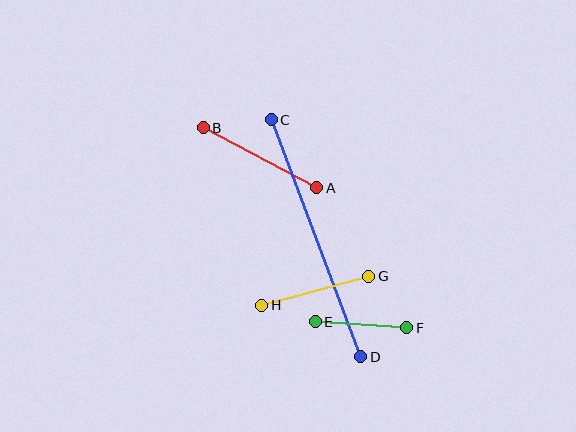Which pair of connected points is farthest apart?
Points C and D are farthest apart.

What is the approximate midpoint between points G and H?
The midpoint is at approximately (315, 291) pixels.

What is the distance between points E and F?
The distance is approximately 92 pixels.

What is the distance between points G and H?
The distance is approximately 111 pixels.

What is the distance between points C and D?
The distance is approximately 253 pixels.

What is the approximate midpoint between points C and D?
The midpoint is at approximately (316, 238) pixels.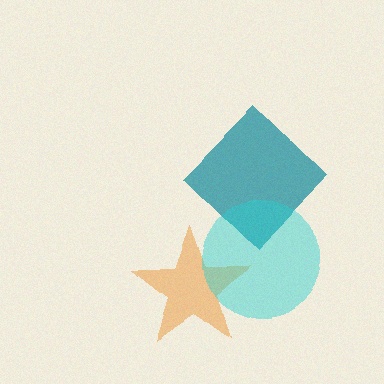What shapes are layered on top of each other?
The layered shapes are: an orange star, a teal diamond, a cyan circle.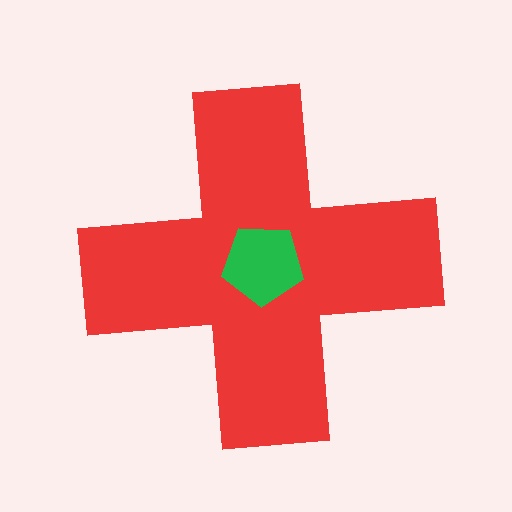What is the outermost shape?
The red cross.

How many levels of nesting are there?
2.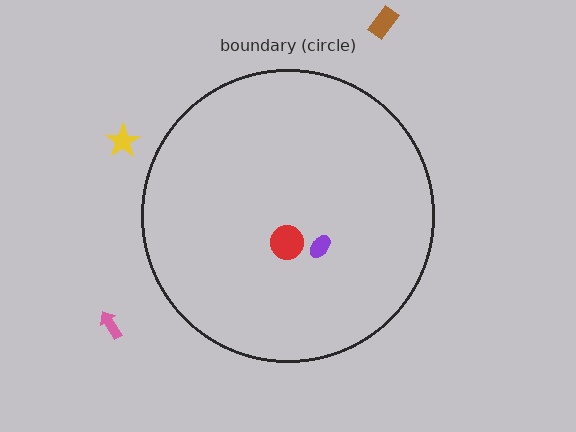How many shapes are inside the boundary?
2 inside, 3 outside.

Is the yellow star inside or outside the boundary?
Outside.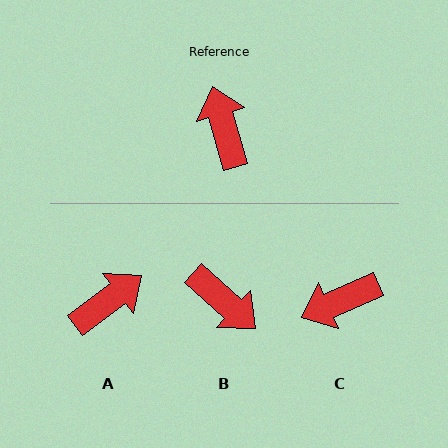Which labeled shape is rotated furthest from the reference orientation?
B, about 148 degrees away.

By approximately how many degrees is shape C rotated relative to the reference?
Approximately 97 degrees counter-clockwise.